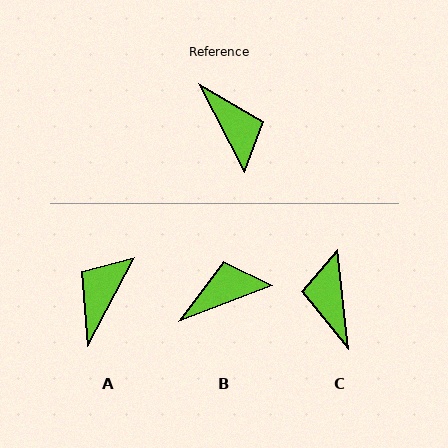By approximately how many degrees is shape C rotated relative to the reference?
Approximately 159 degrees counter-clockwise.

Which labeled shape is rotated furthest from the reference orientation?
C, about 159 degrees away.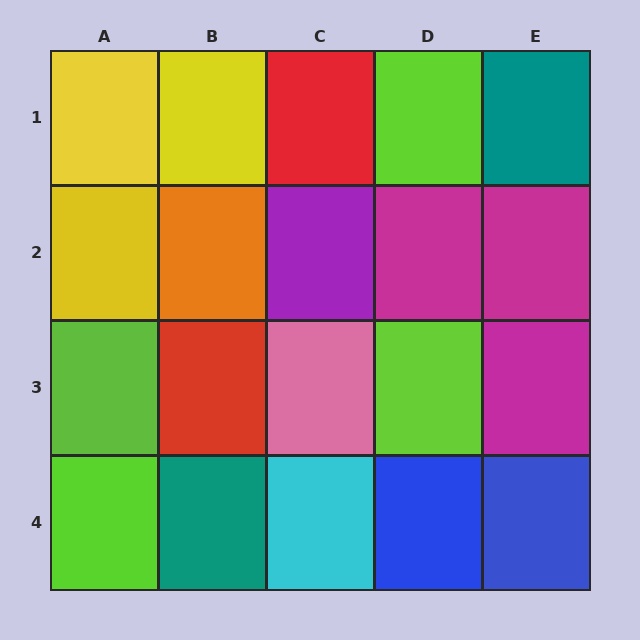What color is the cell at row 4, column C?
Cyan.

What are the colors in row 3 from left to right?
Lime, red, pink, lime, magenta.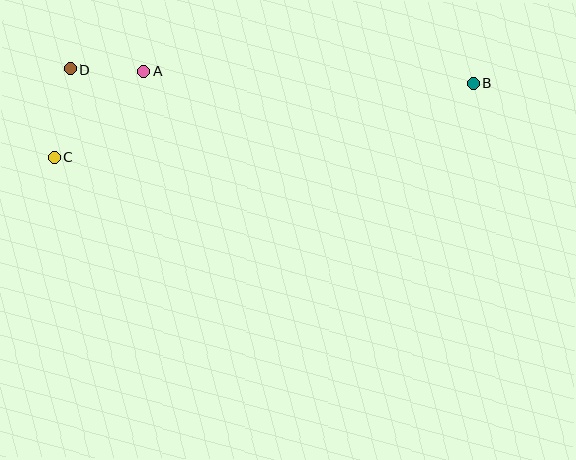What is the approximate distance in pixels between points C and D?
The distance between C and D is approximately 90 pixels.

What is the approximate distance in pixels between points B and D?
The distance between B and D is approximately 403 pixels.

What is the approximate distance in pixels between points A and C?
The distance between A and C is approximately 124 pixels.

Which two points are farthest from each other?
Points B and C are farthest from each other.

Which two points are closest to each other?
Points A and D are closest to each other.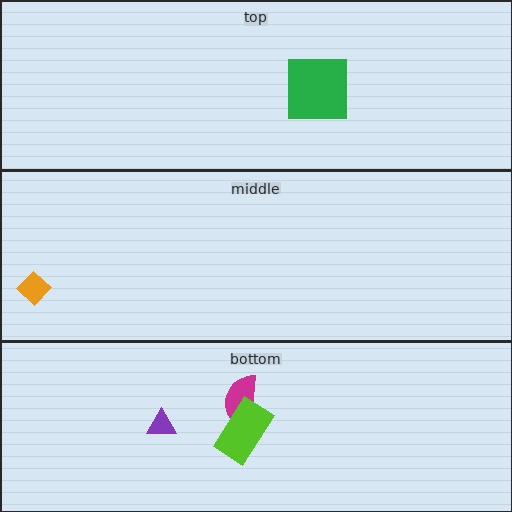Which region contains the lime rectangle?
The bottom region.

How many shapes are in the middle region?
1.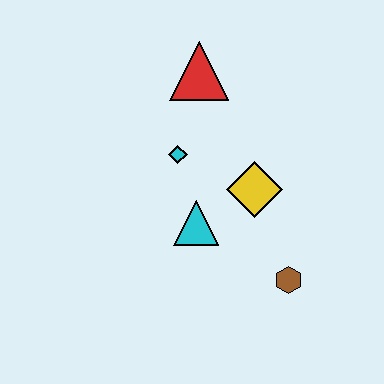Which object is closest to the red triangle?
The cyan diamond is closest to the red triangle.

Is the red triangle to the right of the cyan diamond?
Yes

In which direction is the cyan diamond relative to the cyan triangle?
The cyan diamond is above the cyan triangle.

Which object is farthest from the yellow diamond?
The red triangle is farthest from the yellow diamond.